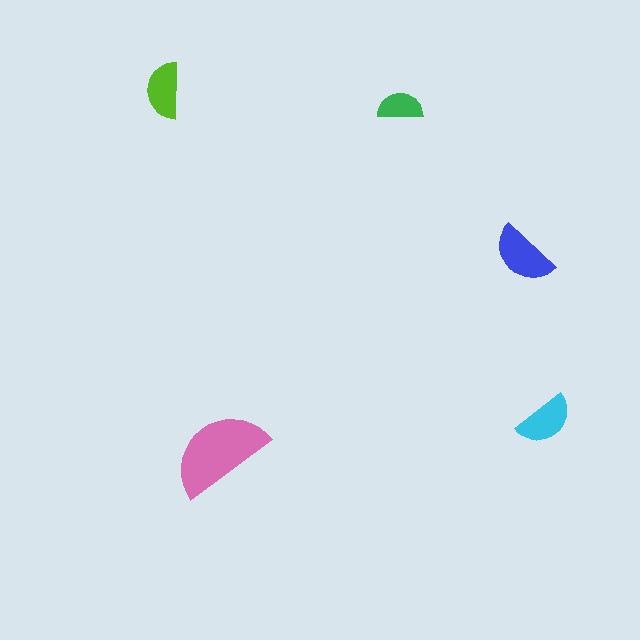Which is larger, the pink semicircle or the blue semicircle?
The pink one.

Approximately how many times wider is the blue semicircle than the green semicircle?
About 1.5 times wider.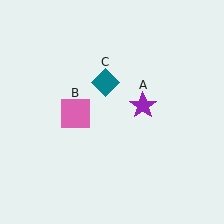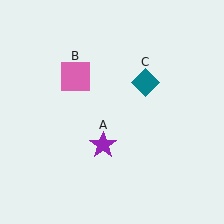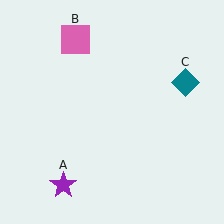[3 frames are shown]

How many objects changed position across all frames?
3 objects changed position: purple star (object A), pink square (object B), teal diamond (object C).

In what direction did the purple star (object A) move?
The purple star (object A) moved down and to the left.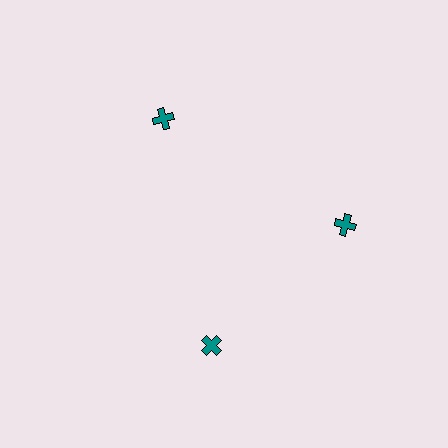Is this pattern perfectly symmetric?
No. The 3 teal crosses are arranged in a ring, but one element near the 7 o'clock position is rotated out of alignment along the ring, breaking the 3-fold rotational symmetry.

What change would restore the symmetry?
The symmetry would be restored by rotating it back into even spacing with its neighbors so that all 3 crosses sit at equal angles and equal distance from the center.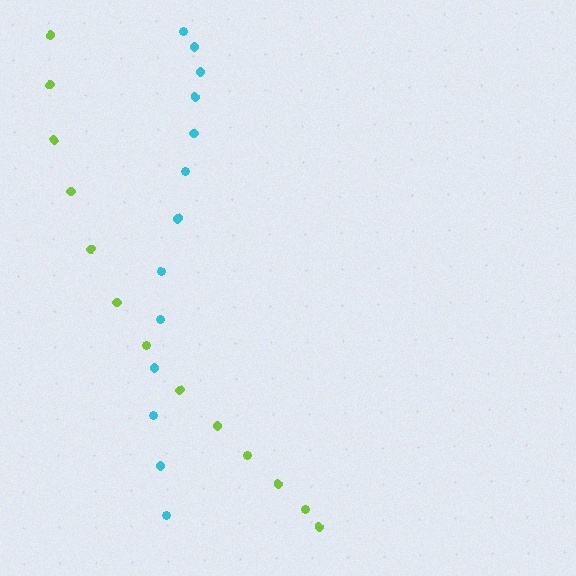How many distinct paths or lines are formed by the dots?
There are 2 distinct paths.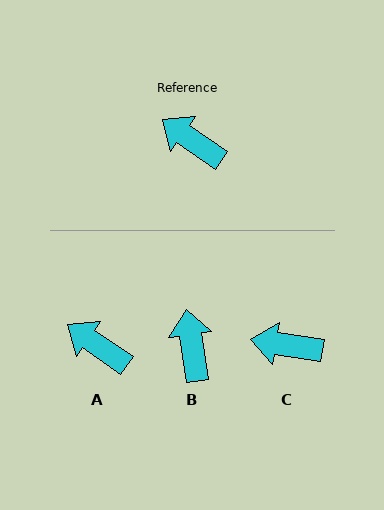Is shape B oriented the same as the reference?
No, it is off by about 47 degrees.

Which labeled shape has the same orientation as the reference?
A.